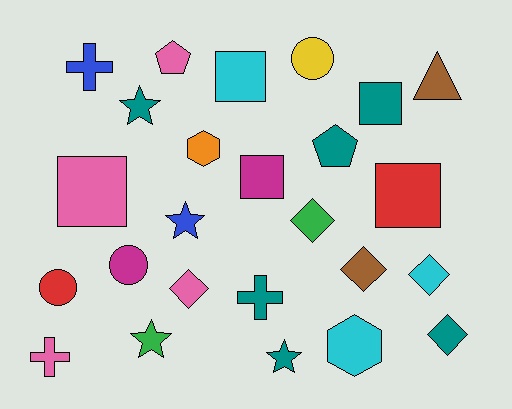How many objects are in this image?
There are 25 objects.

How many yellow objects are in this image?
There is 1 yellow object.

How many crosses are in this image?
There are 3 crosses.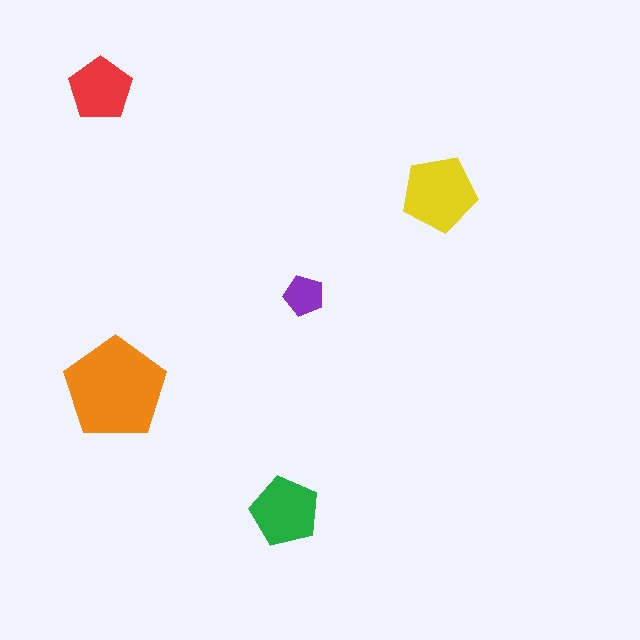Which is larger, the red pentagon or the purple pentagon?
The red one.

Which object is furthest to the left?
The red pentagon is leftmost.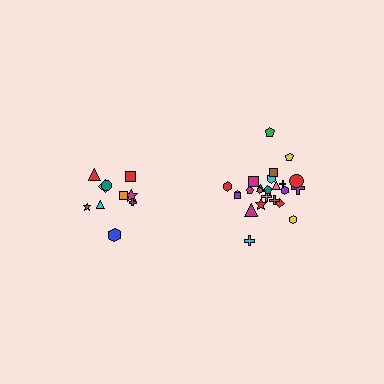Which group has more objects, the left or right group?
The right group.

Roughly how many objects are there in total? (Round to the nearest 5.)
Roughly 35 objects in total.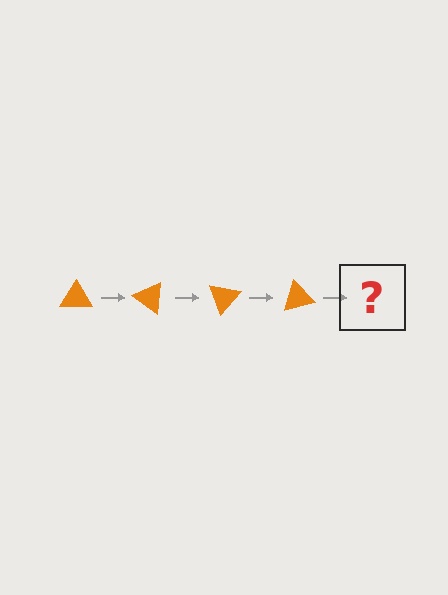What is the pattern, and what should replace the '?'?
The pattern is that the triangle rotates 35 degrees each step. The '?' should be an orange triangle rotated 140 degrees.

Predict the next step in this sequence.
The next step is an orange triangle rotated 140 degrees.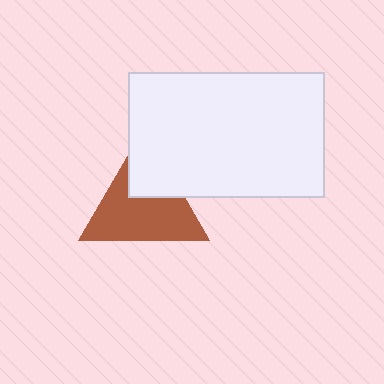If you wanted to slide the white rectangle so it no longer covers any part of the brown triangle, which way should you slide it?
Slide it toward the upper-right — that is the most direct way to separate the two shapes.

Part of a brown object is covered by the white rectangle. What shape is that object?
It is a triangle.